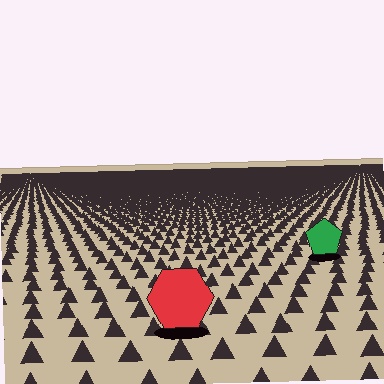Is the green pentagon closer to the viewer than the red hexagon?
No. The red hexagon is closer — you can tell from the texture gradient: the ground texture is coarser near it.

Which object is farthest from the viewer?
The green pentagon is farthest from the viewer. It appears smaller and the ground texture around it is denser.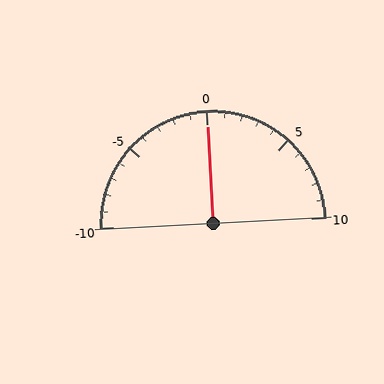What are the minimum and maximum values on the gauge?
The gauge ranges from -10 to 10.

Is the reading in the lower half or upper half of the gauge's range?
The reading is in the upper half of the range (-10 to 10).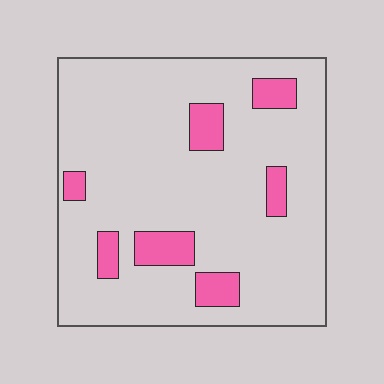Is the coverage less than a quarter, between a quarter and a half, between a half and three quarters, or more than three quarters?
Less than a quarter.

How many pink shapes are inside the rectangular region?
7.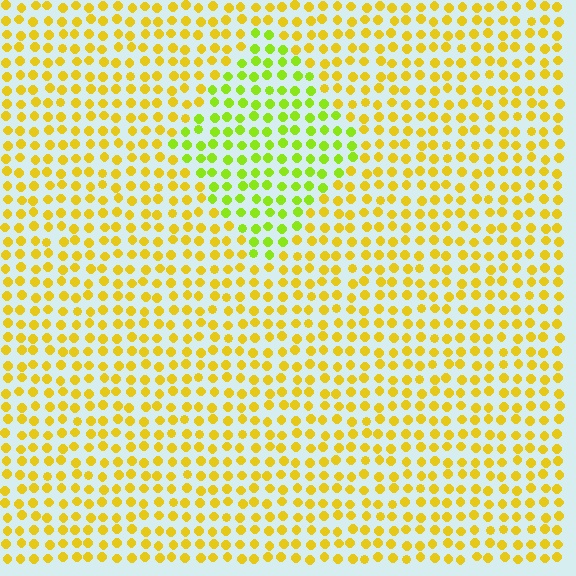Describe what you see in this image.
The image is filled with small yellow elements in a uniform arrangement. A diamond-shaped region is visible where the elements are tinted to a slightly different hue, forming a subtle color boundary.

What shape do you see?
I see a diamond.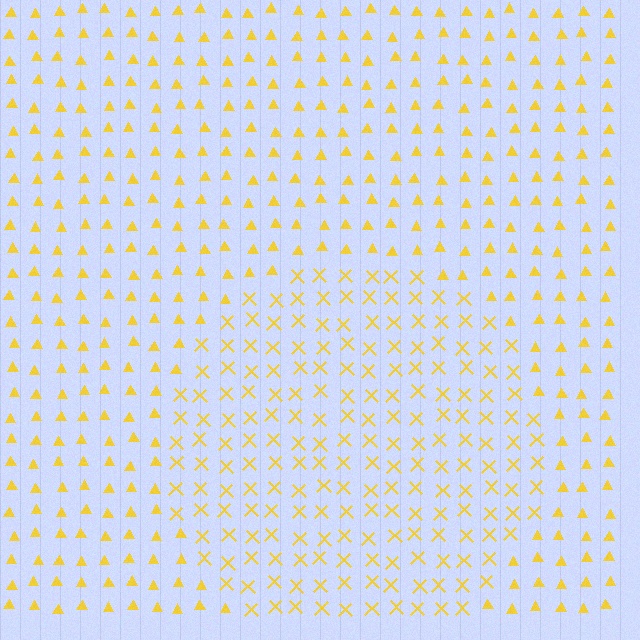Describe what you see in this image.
The image is filled with small yellow elements arranged in a uniform grid. A circle-shaped region contains X marks, while the surrounding area contains triangles. The boundary is defined purely by the change in element shape.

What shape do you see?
I see a circle.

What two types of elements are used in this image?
The image uses X marks inside the circle region and triangles outside it.